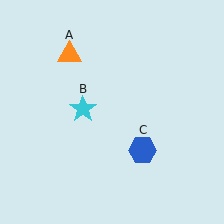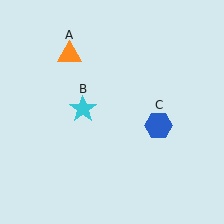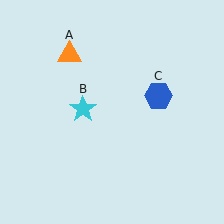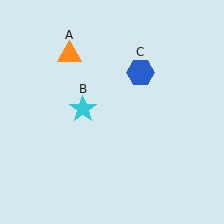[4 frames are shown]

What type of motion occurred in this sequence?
The blue hexagon (object C) rotated counterclockwise around the center of the scene.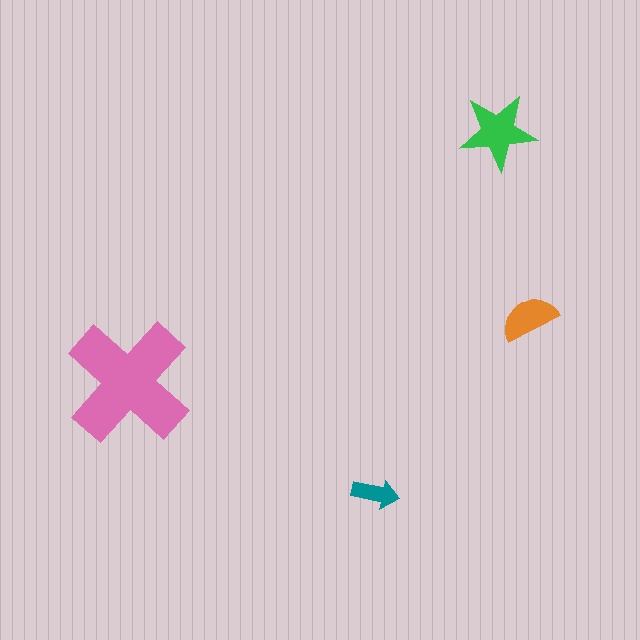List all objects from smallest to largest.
The teal arrow, the orange semicircle, the green star, the pink cross.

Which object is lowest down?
The teal arrow is bottommost.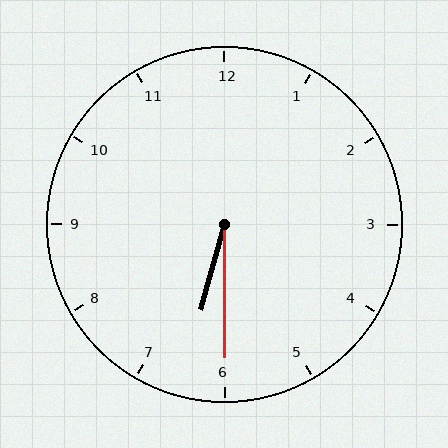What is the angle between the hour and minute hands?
Approximately 15 degrees.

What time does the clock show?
6:30.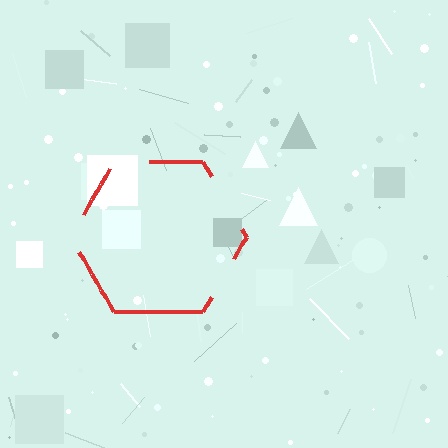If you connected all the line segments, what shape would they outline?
They would outline a hexagon.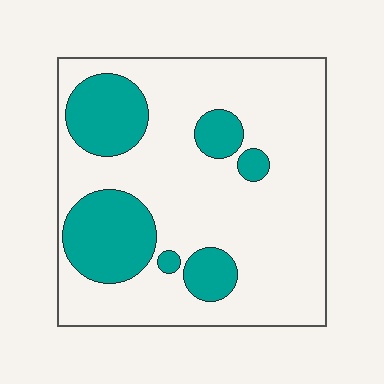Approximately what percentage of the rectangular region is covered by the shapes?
Approximately 25%.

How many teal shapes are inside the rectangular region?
6.